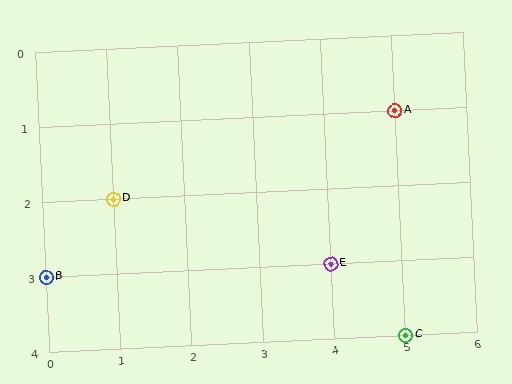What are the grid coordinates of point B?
Point B is at grid coordinates (0, 3).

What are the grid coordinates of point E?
Point E is at grid coordinates (4, 3).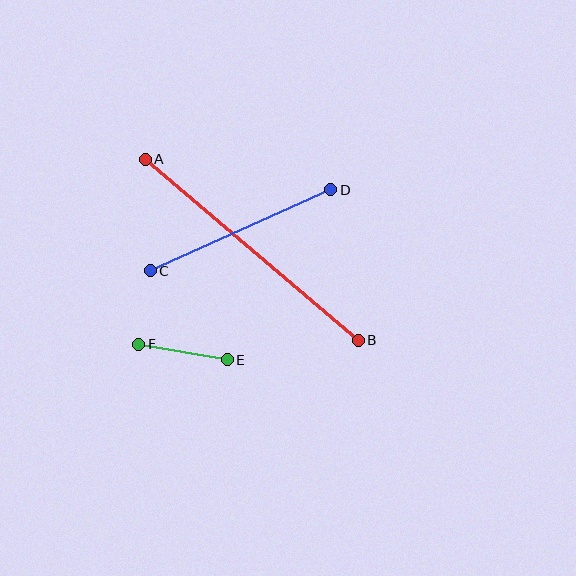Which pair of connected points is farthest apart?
Points A and B are farthest apart.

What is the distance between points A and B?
The distance is approximately 280 pixels.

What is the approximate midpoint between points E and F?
The midpoint is at approximately (183, 352) pixels.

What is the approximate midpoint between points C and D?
The midpoint is at approximately (240, 230) pixels.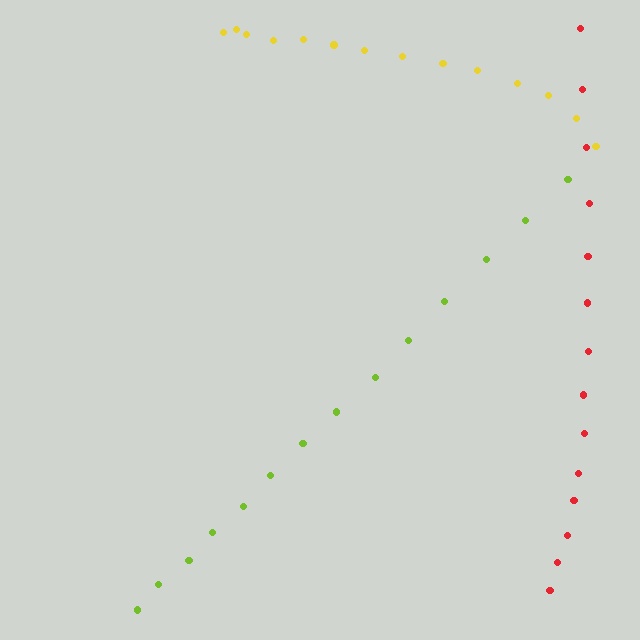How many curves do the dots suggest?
There are 3 distinct paths.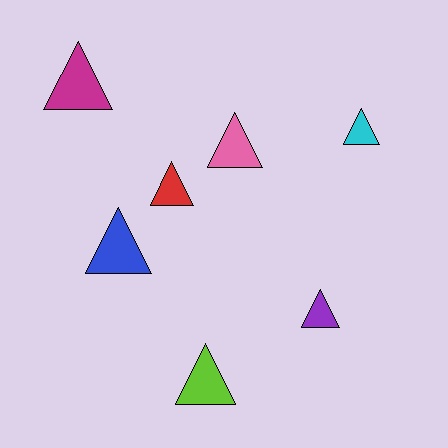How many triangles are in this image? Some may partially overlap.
There are 7 triangles.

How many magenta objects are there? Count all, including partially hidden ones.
There is 1 magenta object.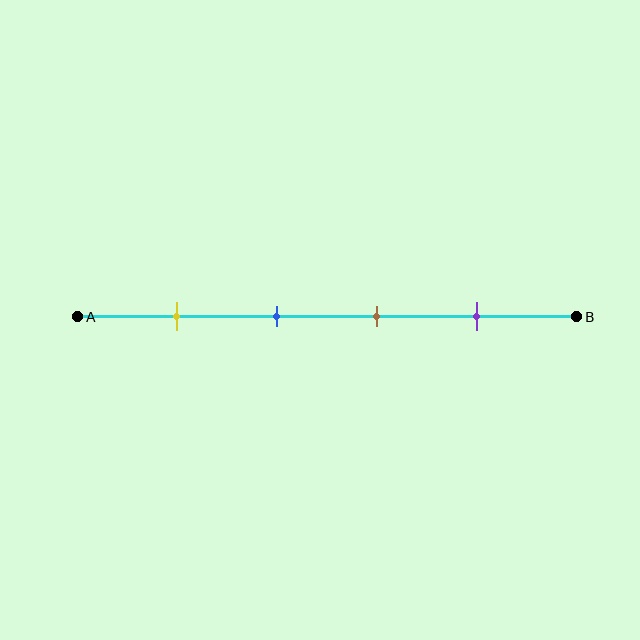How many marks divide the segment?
There are 4 marks dividing the segment.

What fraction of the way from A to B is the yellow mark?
The yellow mark is approximately 20% (0.2) of the way from A to B.